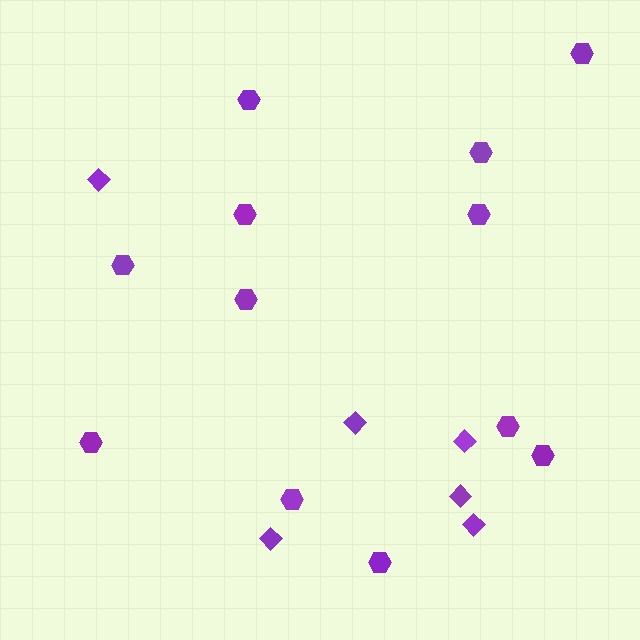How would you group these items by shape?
There are 2 groups: one group of hexagons (12) and one group of diamonds (6).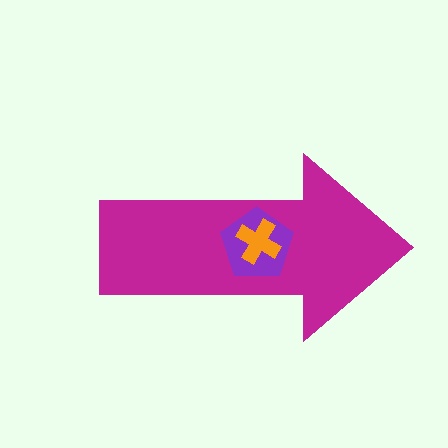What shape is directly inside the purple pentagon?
The orange cross.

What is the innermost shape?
The orange cross.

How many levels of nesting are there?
3.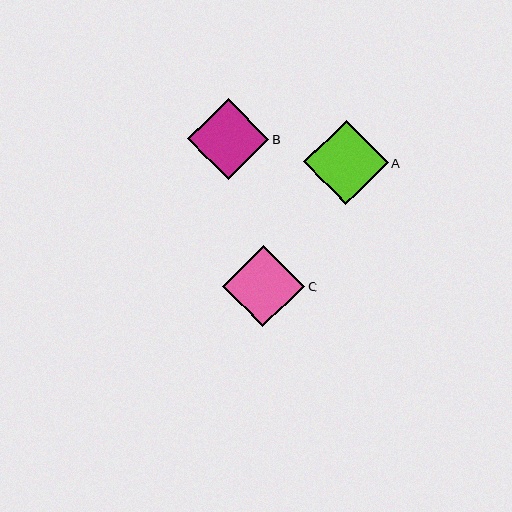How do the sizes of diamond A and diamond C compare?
Diamond A and diamond C are approximately the same size.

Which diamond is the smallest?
Diamond B is the smallest with a size of approximately 81 pixels.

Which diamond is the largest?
Diamond A is the largest with a size of approximately 85 pixels.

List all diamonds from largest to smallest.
From largest to smallest: A, C, B.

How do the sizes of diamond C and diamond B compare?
Diamond C and diamond B are approximately the same size.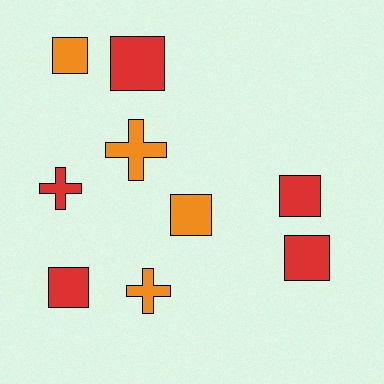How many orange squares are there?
There are 2 orange squares.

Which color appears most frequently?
Red, with 5 objects.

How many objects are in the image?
There are 9 objects.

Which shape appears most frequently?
Square, with 6 objects.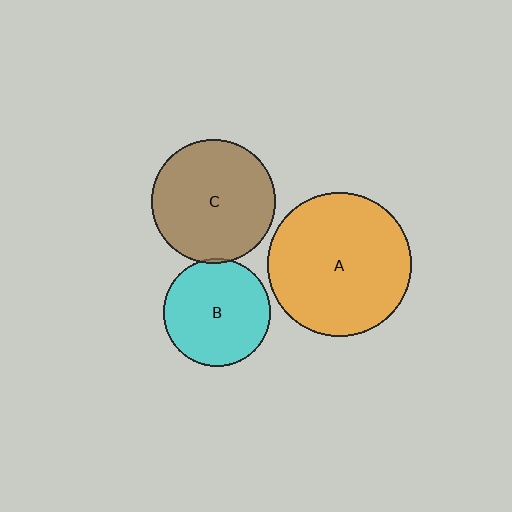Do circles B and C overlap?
Yes.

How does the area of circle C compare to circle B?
Approximately 1.3 times.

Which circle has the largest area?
Circle A (orange).